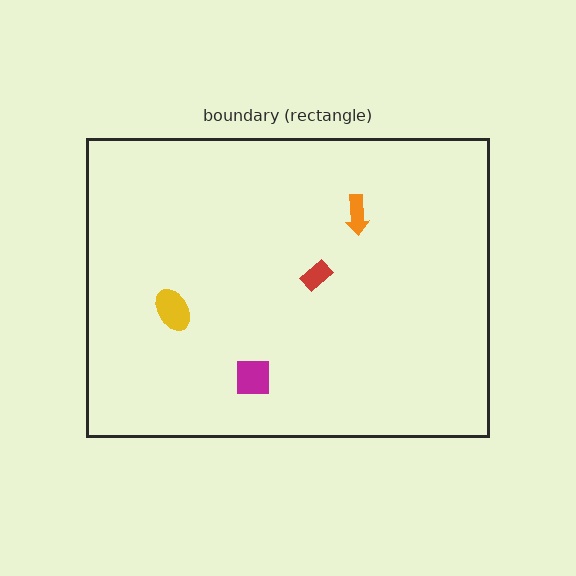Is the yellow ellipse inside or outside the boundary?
Inside.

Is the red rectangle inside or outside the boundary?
Inside.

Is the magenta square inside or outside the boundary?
Inside.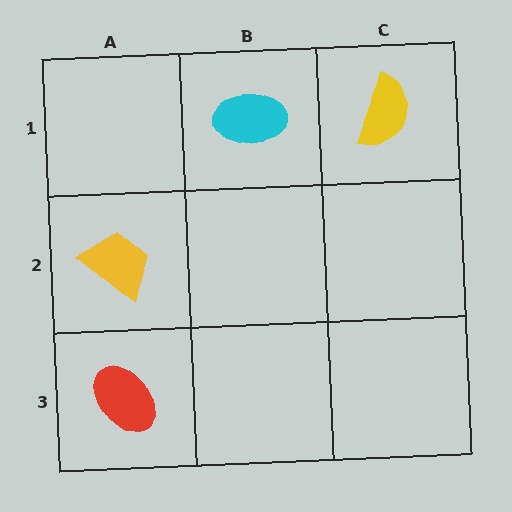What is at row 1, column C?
A yellow semicircle.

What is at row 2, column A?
A yellow trapezoid.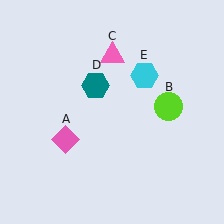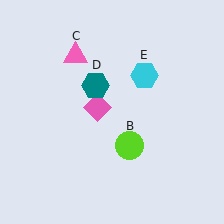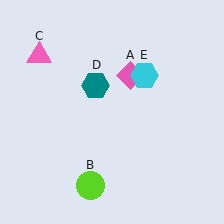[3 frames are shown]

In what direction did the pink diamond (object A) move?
The pink diamond (object A) moved up and to the right.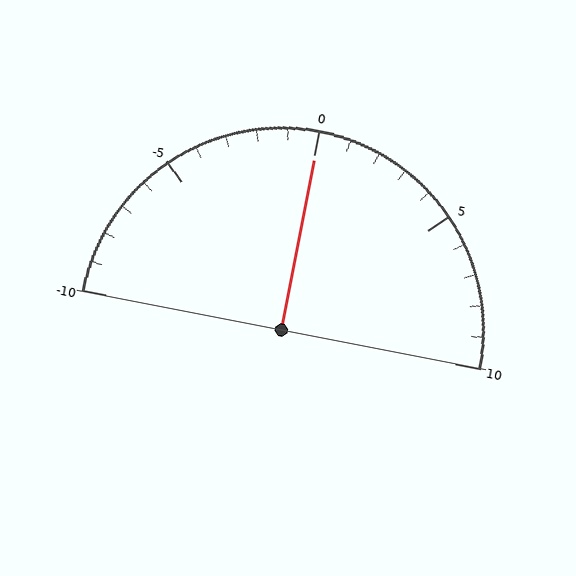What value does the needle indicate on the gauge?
The needle indicates approximately 0.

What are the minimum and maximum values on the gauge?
The gauge ranges from -10 to 10.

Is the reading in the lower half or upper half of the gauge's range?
The reading is in the upper half of the range (-10 to 10).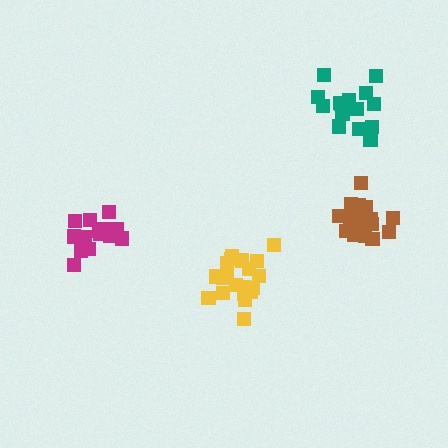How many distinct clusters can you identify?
There are 4 distinct clusters.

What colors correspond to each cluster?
The clusters are colored: teal, yellow, magenta, brown.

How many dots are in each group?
Group 1: 16 dots, Group 2: 20 dots, Group 3: 15 dots, Group 4: 19 dots (70 total).